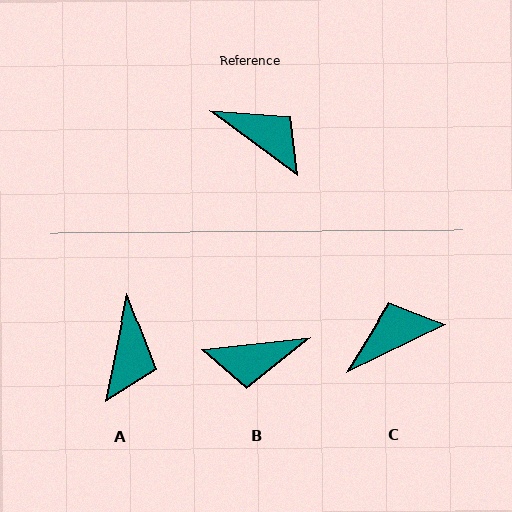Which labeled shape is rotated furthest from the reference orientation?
B, about 137 degrees away.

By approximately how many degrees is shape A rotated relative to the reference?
Approximately 65 degrees clockwise.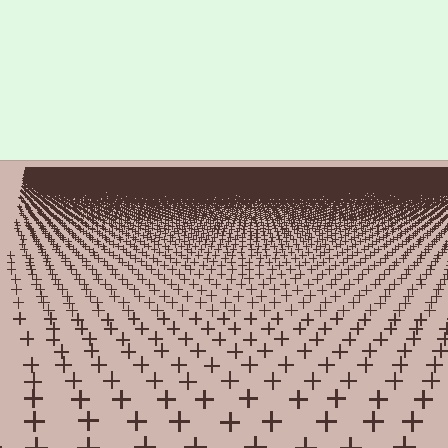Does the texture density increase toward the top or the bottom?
Density increases toward the top.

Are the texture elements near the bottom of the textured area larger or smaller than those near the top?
Larger. Near the bottom, elements are closer to the viewer and appear at a bigger on-screen size.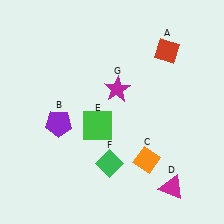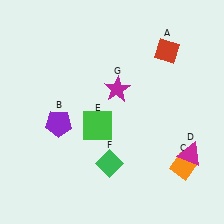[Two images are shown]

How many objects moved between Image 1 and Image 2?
2 objects moved between the two images.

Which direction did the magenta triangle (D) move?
The magenta triangle (D) moved up.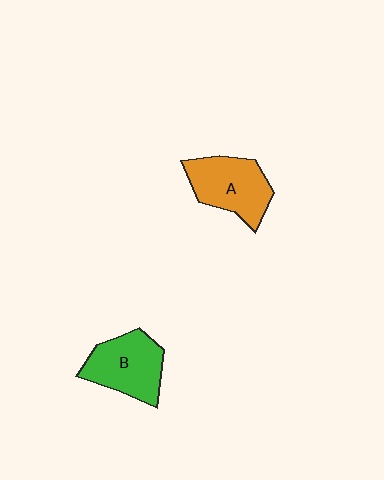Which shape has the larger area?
Shape A (orange).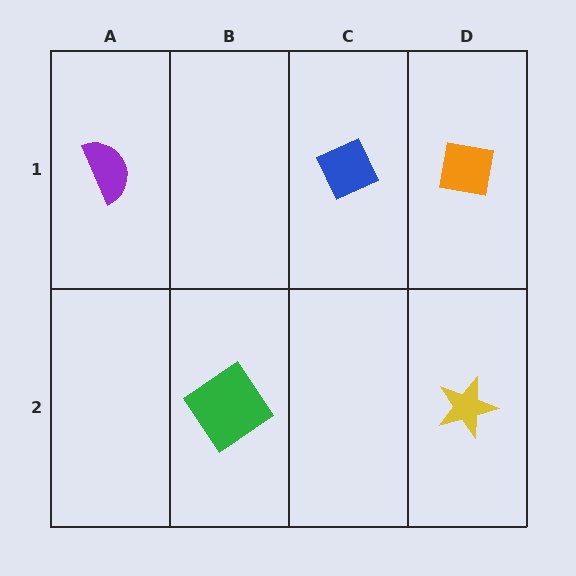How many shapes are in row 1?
3 shapes.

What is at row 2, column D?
A yellow star.